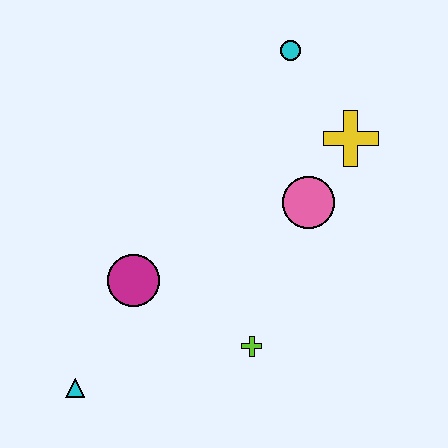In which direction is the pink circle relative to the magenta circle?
The pink circle is to the right of the magenta circle.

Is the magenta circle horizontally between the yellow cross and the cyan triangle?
Yes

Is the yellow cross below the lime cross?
No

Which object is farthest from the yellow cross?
The cyan triangle is farthest from the yellow cross.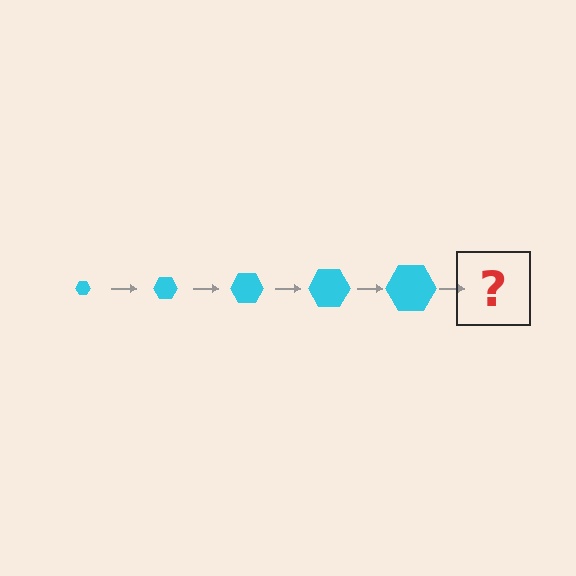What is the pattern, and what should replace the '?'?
The pattern is that the hexagon gets progressively larger each step. The '?' should be a cyan hexagon, larger than the previous one.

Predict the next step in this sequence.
The next step is a cyan hexagon, larger than the previous one.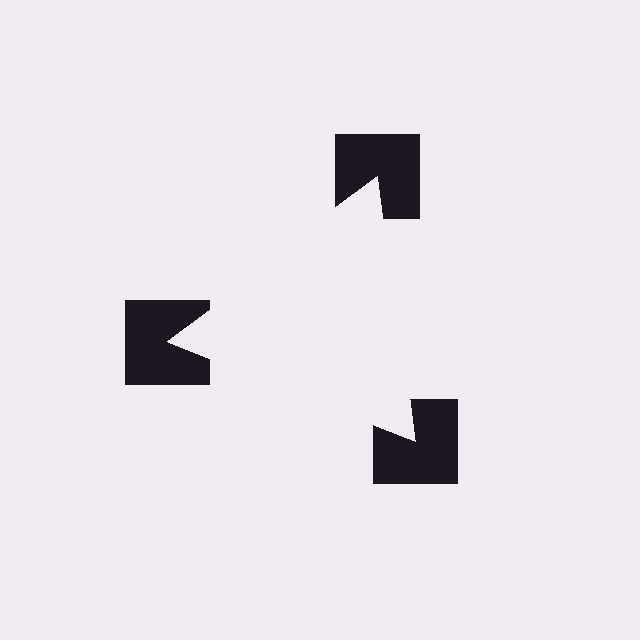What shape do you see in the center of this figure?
An illusory triangle — its edges are inferred from the aligned wedge cuts in the notched squares, not physically drawn.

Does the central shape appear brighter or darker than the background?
It typically appears slightly brighter than the background, even though no actual brightness change is drawn.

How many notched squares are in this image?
There are 3 — one at each vertex of the illusory triangle.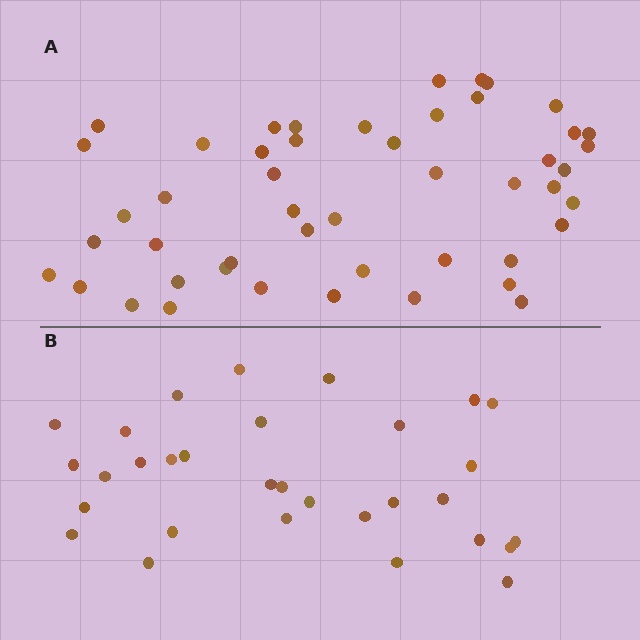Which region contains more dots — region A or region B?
Region A (the top region) has more dots.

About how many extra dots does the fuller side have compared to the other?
Region A has approximately 15 more dots than region B.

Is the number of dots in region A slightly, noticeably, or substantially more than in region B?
Region A has substantially more. The ratio is roughly 1.5 to 1.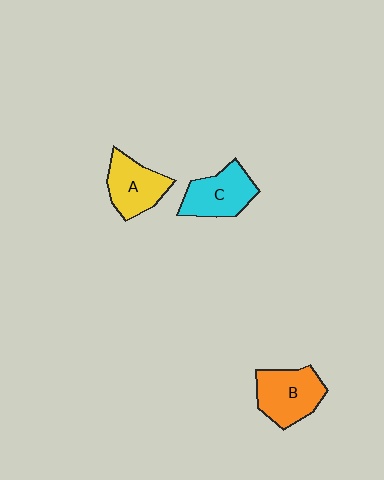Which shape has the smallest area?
Shape A (yellow).